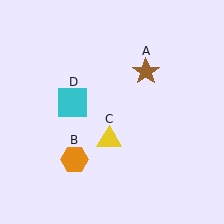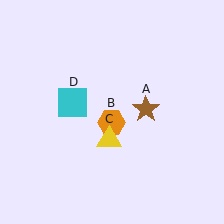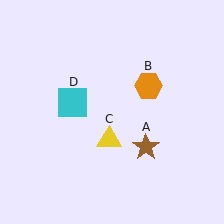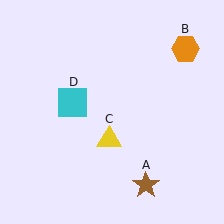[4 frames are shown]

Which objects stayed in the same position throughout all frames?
Yellow triangle (object C) and cyan square (object D) remained stationary.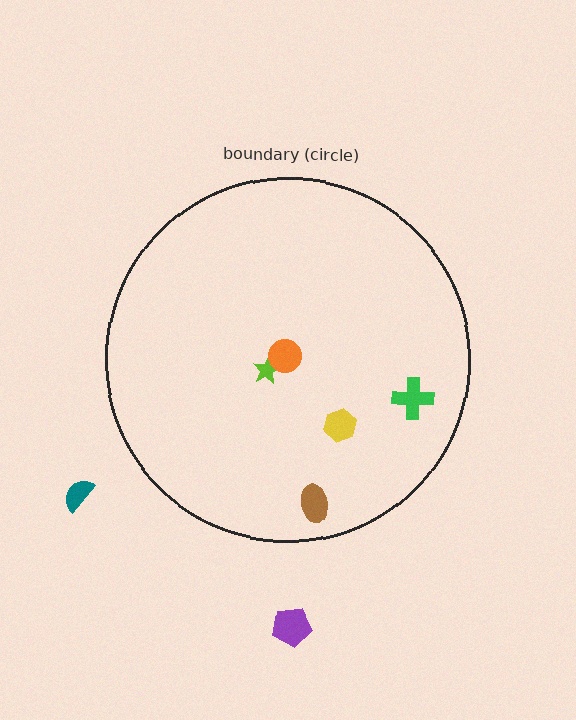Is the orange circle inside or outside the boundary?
Inside.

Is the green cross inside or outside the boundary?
Inside.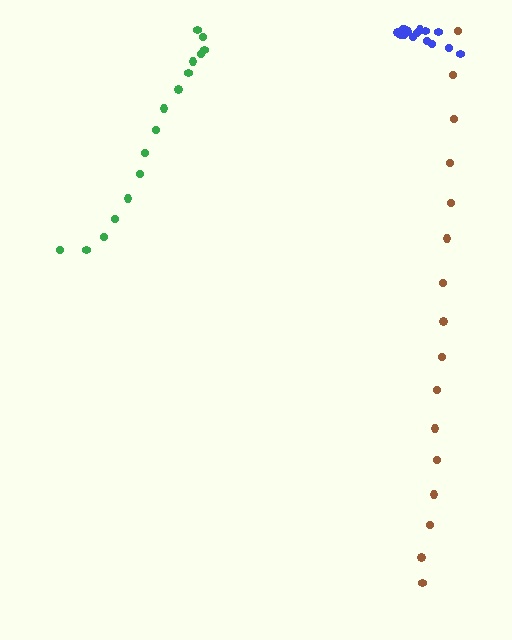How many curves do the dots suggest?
There are 3 distinct paths.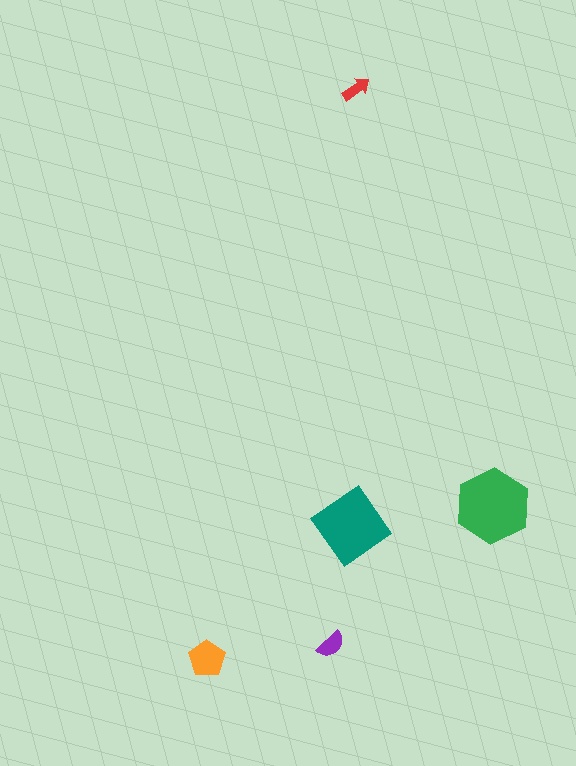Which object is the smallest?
The red arrow.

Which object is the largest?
The green hexagon.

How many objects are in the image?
There are 5 objects in the image.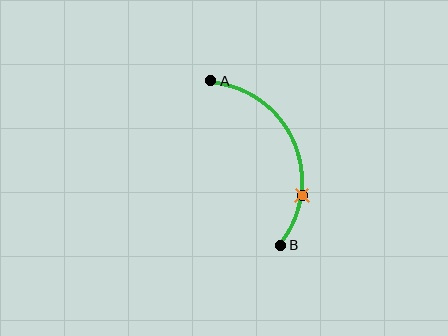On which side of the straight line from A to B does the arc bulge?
The arc bulges to the right of the straight line connecting A and B.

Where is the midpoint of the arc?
The arc midpoint is the point on the curve farthest from the straight line joining A and B. It sits to the right of that line.